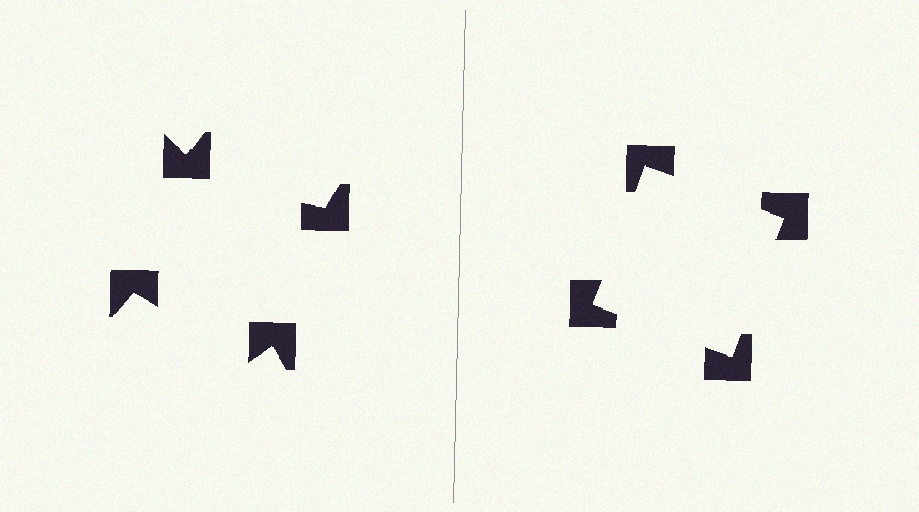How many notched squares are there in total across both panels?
8 — 4 on each side.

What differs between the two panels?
The notched squares are positioned identically on both sides; only the wedge orientations differ. On the right they align to a square; on the left they are misaligned.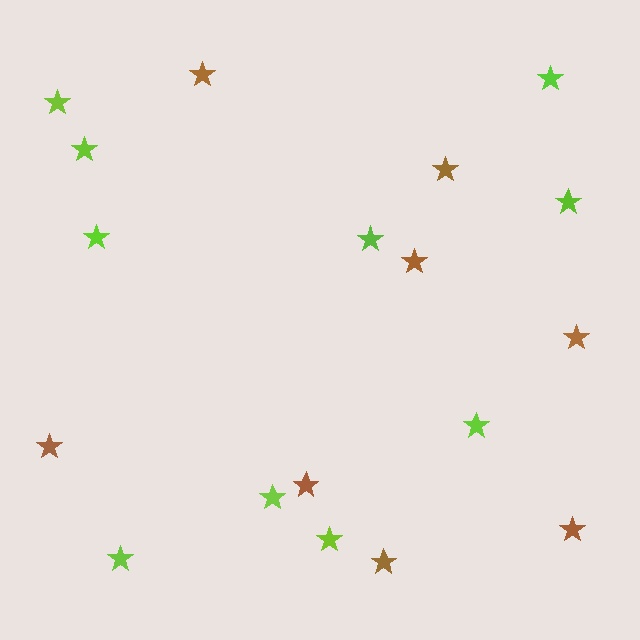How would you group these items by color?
There are 2 groups: one group of brown stars (8) and one group of lime stars (10).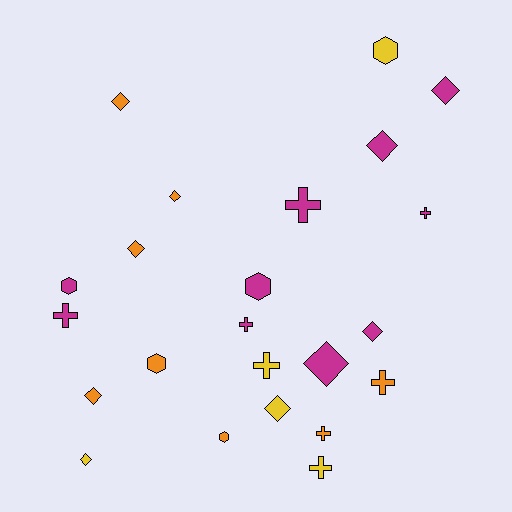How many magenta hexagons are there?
There are 2 magenta hexagons.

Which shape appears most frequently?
Diamond, with 10 objects.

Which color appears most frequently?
Magenta, with 10 objects.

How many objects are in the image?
There are 23 objects.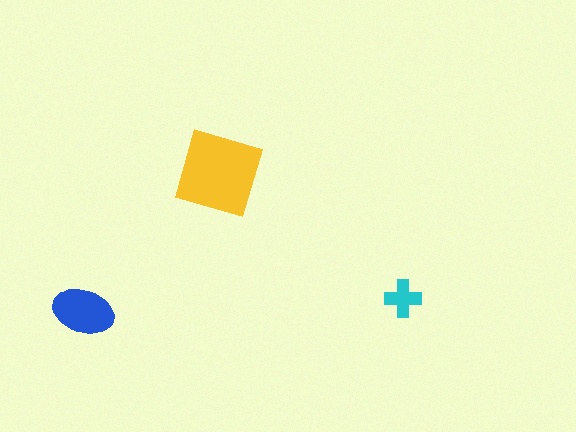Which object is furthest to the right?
The cyan cross is rightmost.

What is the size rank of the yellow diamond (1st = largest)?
1st.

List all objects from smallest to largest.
The cyan cross, the blue ellipse, the yellow diamond.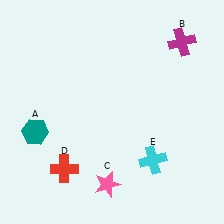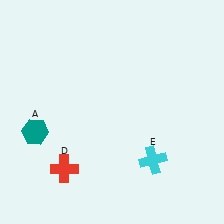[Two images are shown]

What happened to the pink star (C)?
The pink star (C) was removed in Image 2. It was in the bottom-left area of Image 1.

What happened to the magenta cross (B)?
The magenta cross (B) was removed in Image 2. It was in the top-right area of Image 1.